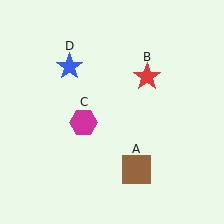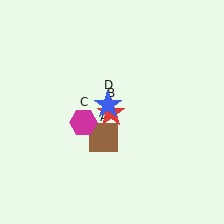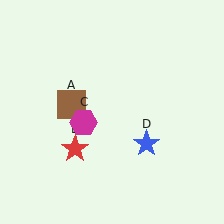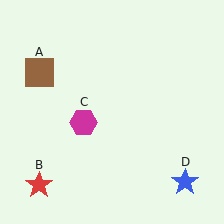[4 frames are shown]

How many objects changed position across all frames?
3 objects changed position: brown square (object A), red star (object B), blue star (object D).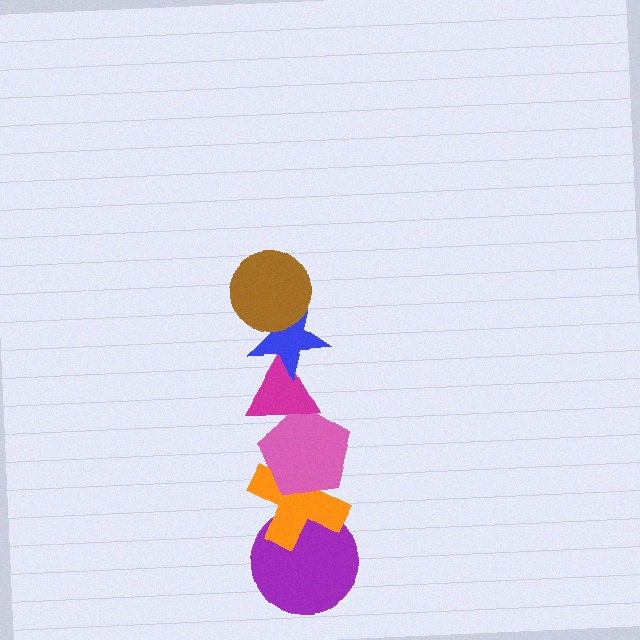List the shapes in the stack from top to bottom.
From top to bottom: the brown circle, the blue star, the magenta triangle, the pink pentagon, the orange cross, the purple circle.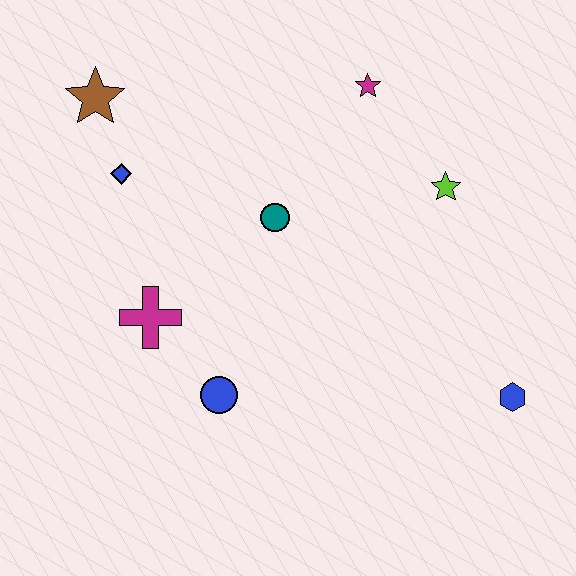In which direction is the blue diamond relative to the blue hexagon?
The blue diamond is to the left of the blue hexagon.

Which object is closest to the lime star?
The magenta star is closest to the lime star.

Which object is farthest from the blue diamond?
The blue hexagon is farthest from the blue diamond.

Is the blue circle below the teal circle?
Yes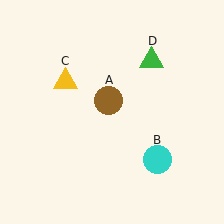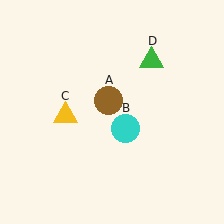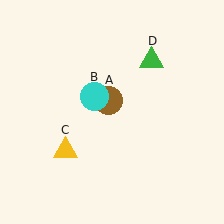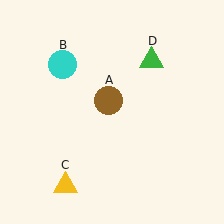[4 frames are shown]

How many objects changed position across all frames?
2 objects changed position: cyan circle (object B), yellow triangle (object C).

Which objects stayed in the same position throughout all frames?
Brown circle (object A) and green triangle (object D) remained stationary.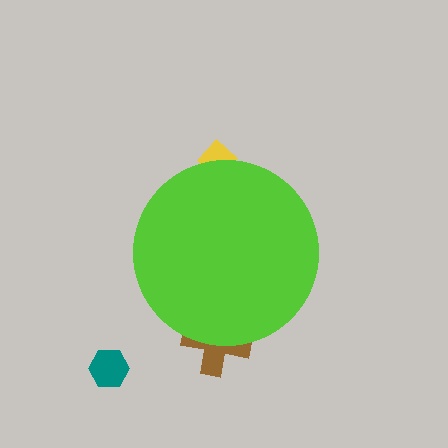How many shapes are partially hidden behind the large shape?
2 shapes are partially hidden.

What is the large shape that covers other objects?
A lime circle.